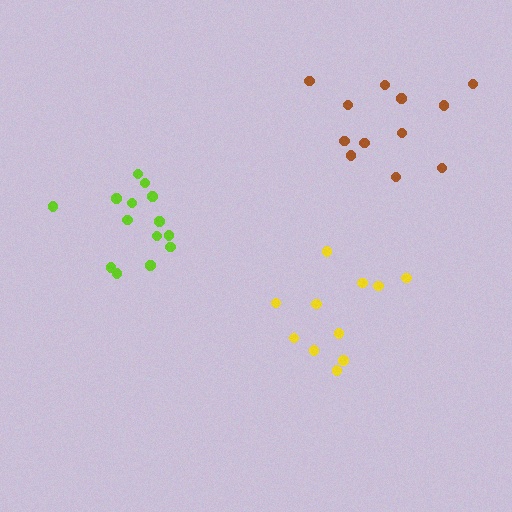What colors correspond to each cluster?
The clusters are colored: yellow, lime, brown.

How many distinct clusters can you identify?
There are 3 distinct clusters.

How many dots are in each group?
Group 1: 11 dots, Group 2: 14 dots, Group 3: 12 dots (37 total).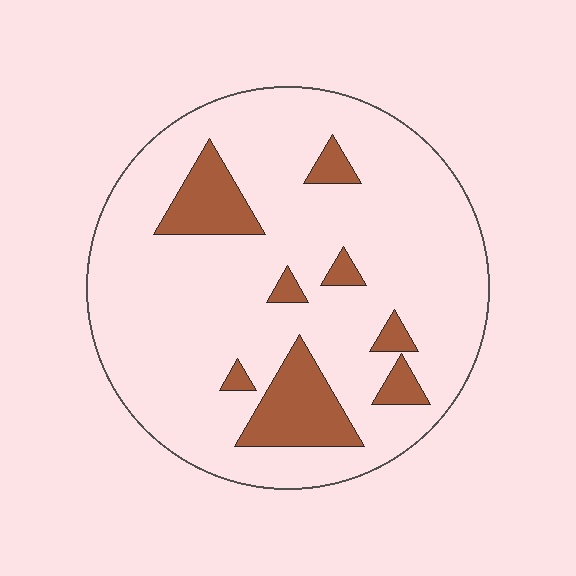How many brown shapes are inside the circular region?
8.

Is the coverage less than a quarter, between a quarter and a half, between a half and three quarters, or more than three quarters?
Less than a quarter.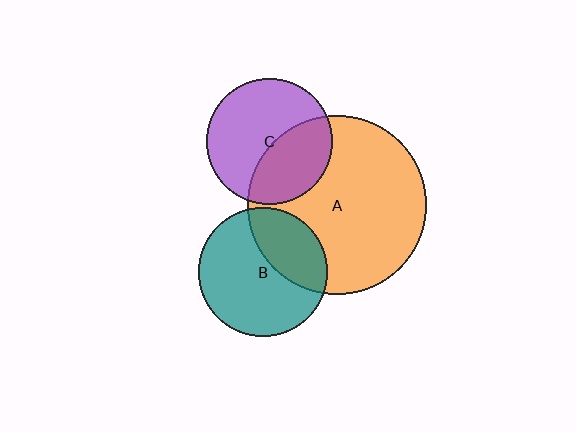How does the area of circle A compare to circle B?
Approximately 1.9 times.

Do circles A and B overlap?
Yes.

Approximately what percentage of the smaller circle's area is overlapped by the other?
Approximately 35%.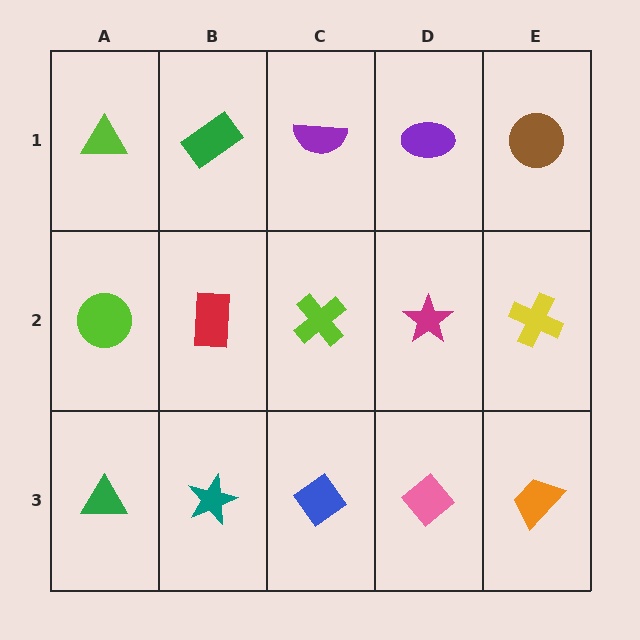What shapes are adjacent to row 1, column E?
A yellow cross (row 2, column E), a purple ellipse (row 1, column D).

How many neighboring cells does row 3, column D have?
3.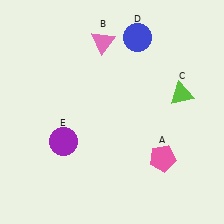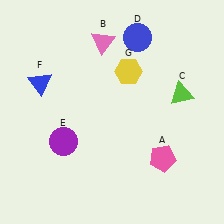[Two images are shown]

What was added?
A blue triangle (F), a yellow hexagon (G) were added in Image 2.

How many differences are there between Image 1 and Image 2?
There are 2 differences between the two images.